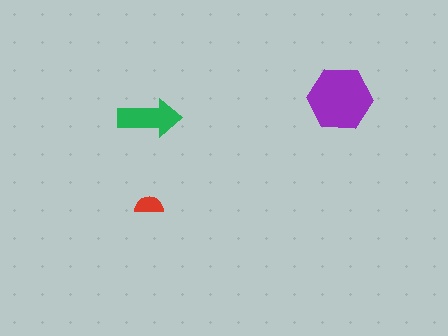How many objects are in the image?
There are 3 objects in the image.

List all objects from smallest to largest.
The red semicircle, the green arrow, the purple hexagon.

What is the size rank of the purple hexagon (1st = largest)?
1st.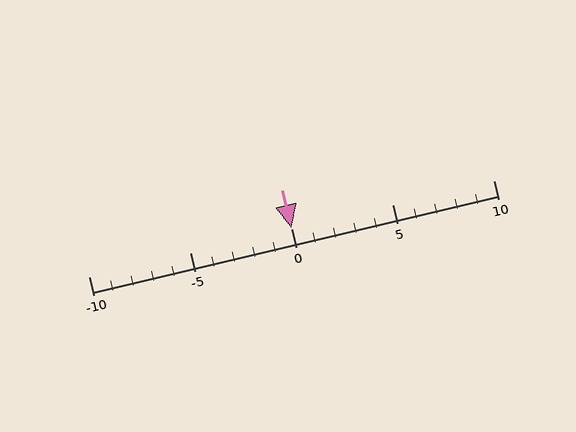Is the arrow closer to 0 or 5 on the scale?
The arrow is closer to 0.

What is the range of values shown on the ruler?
The ruler shows values from -10 to 10.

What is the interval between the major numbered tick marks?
The major tick marks are spaced 5 units apart.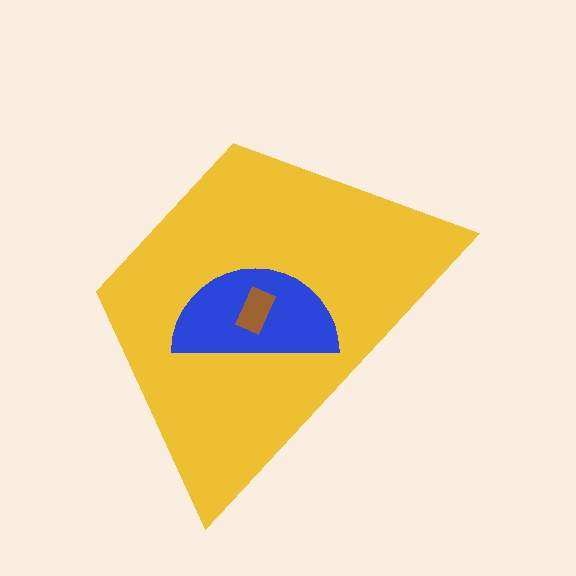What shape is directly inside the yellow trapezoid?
The blue semicircle.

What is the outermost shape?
The yellow trapezoid.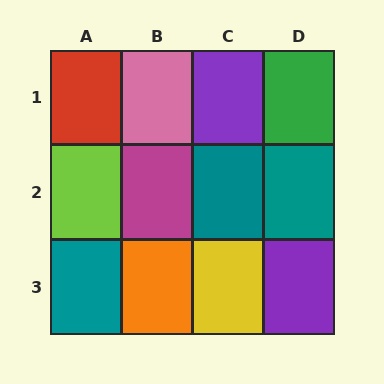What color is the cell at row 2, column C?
Teal.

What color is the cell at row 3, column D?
Purple.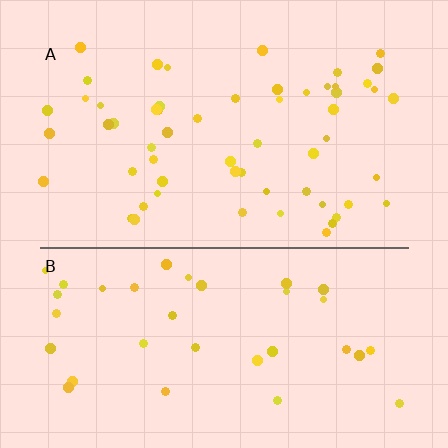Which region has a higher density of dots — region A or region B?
A (the top).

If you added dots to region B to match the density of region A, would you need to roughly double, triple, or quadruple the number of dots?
Approximately double.